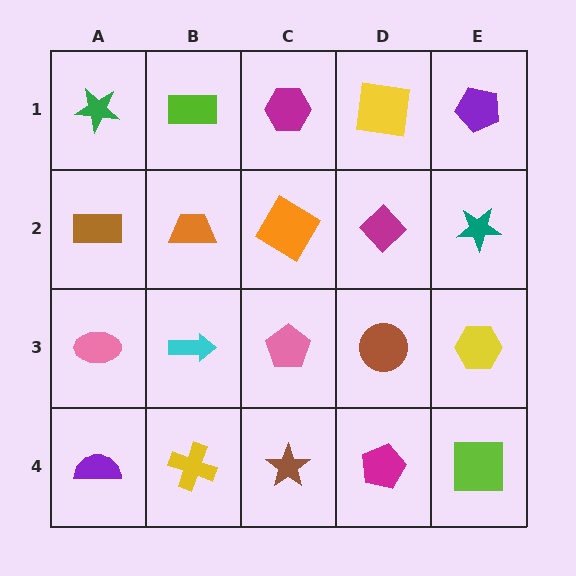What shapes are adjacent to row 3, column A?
A brown rectangle (row 2, column A), a purple semicircle (row 4, column A), a cyan arrow (row 3, column B).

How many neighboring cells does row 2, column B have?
4.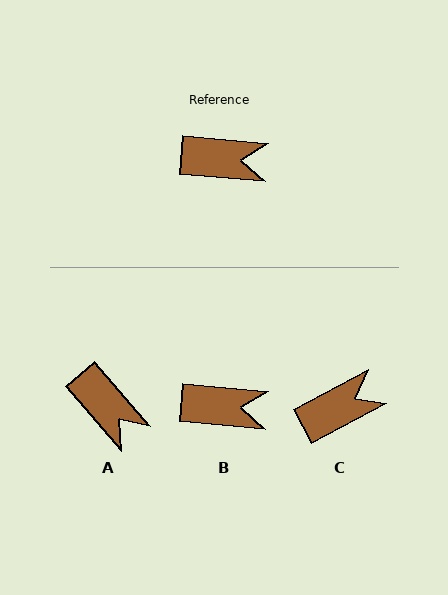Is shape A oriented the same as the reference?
No, it is off by about 44 degrees.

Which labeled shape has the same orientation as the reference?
B.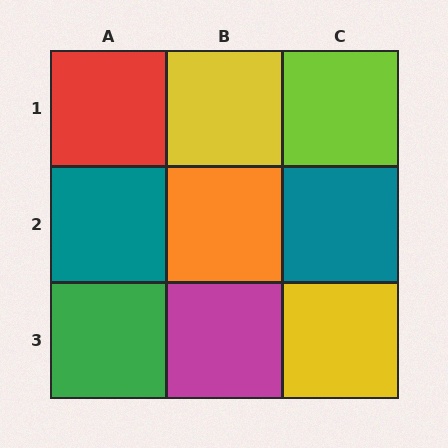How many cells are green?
1 cell is green.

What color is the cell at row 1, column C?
Lime.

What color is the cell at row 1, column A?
Red.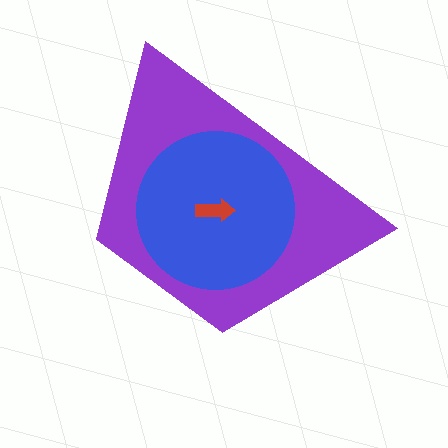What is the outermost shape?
The purple trapezoid.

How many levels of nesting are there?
3.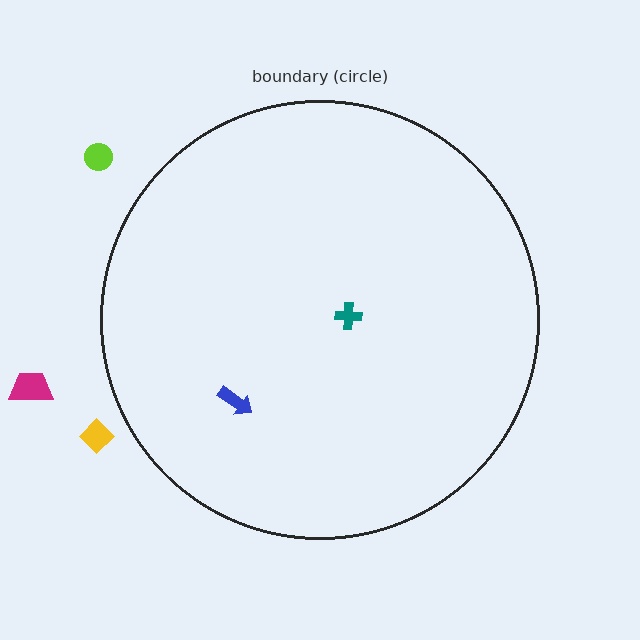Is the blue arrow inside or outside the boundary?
Inside.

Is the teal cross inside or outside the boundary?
Inside.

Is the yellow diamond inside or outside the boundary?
Outside.